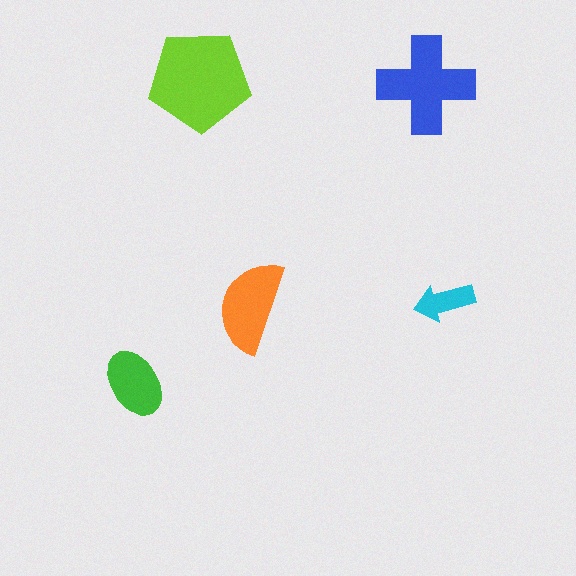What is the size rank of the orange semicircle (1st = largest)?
3rd.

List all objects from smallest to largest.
The cyan arrow, the green ellipse, the orange semicircle, the blue cross, the lime pentagon.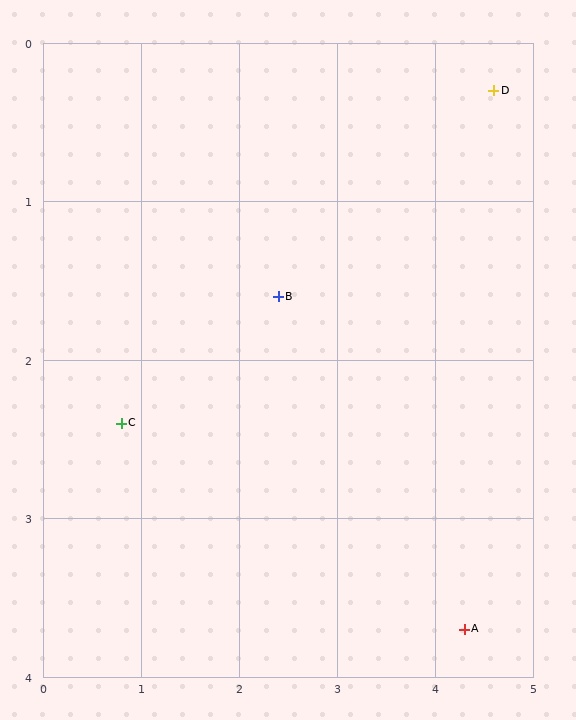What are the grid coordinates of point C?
Point C is at approximately (0.8, 2.4).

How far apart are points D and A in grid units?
Points D and A are about 3.4 grid units apart.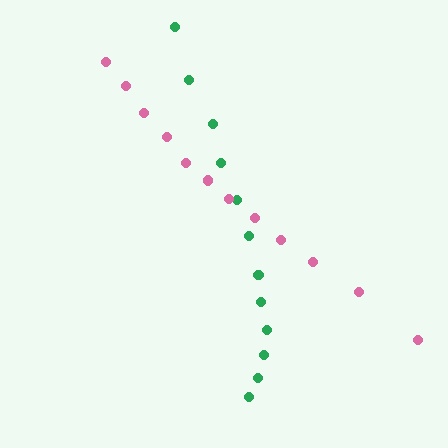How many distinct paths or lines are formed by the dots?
There are 2 distinct paths.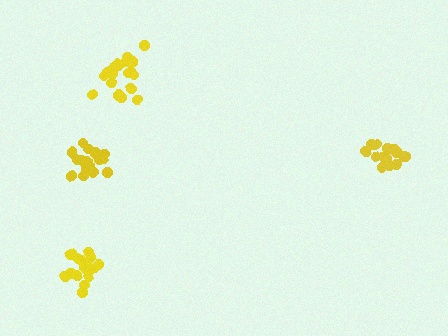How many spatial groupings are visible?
There are 4 spatial groupings.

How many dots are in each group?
Group 1: 19 dots, Group 2: 18 dots, Group 3: 20 dots, Group 4: 19 dots (76 total).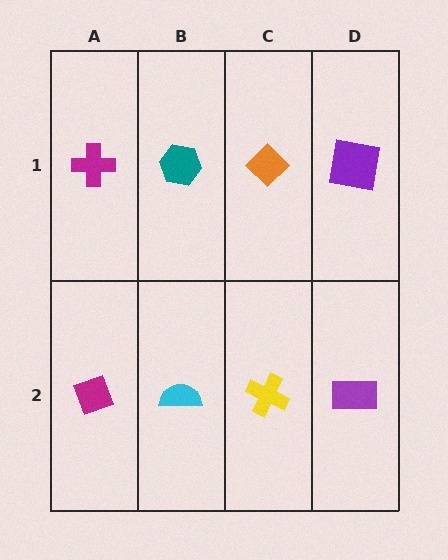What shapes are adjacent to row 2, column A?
A magenta cross (row 1, column A), a cyan semicircle (row 2, column B).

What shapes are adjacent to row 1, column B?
A cyan semicircle (row 2, column B), a magenta cross (row 1, column A), an orange diamond (row 1, column C).